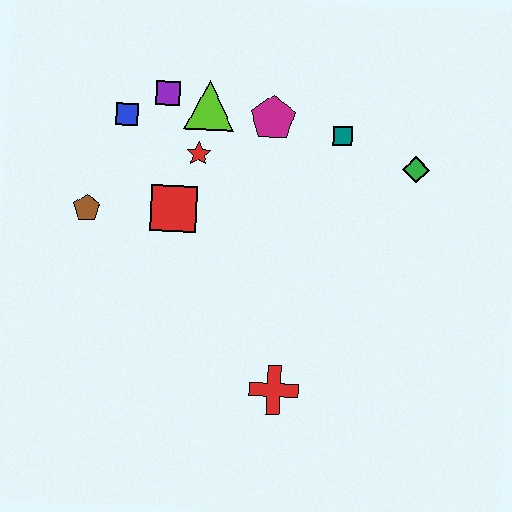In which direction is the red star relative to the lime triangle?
The red star is below the lime triangle.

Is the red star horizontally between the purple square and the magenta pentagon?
Yes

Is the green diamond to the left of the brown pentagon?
No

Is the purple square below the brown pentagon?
No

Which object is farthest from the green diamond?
The brown pentagon is farthest from the green diamond.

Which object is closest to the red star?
The lime triangle is closest to the red star.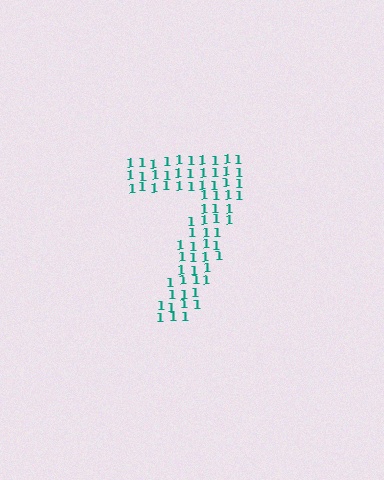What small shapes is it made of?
It is made of small digit 1's.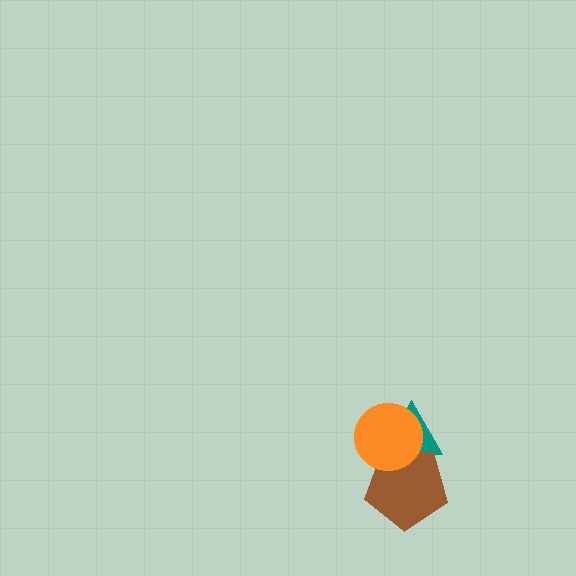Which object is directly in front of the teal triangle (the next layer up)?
The brown pentagon is directly in front of the teal triangle.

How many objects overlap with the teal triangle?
2 objects overlap with the teal triangle.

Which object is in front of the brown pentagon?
The orange circle is in front of the brown pentagon.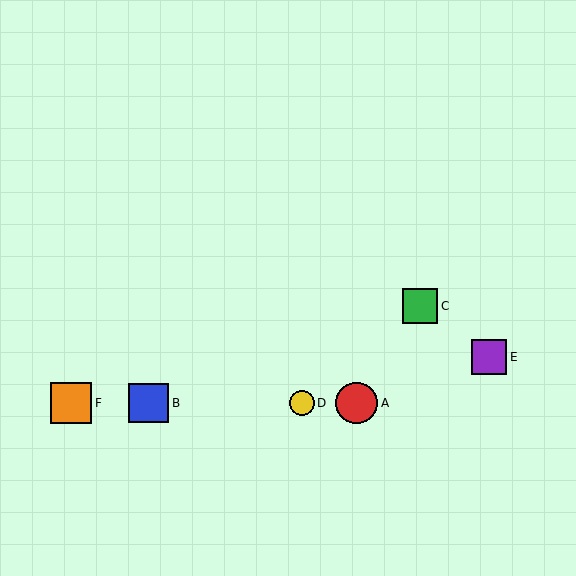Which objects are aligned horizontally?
Objects A, B, D, F are aligned horizontally.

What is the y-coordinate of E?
Object E is at y≈357.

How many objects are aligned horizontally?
4 objects (A, B, D, F) are aligned horizontally.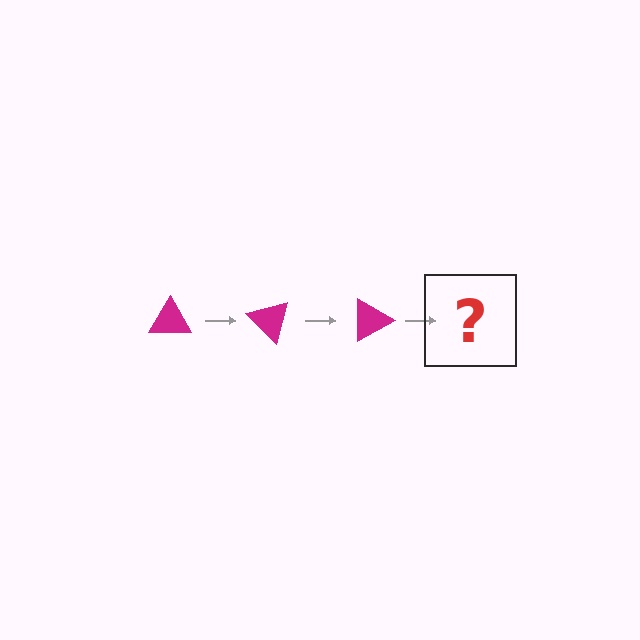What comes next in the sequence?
The next element should be a magenta triangle rotated 135 degrees.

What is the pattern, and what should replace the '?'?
The pattern is that the triangle rotates 45 degrees each step. The '?' should be a magenta triangle rotated 135 degrees.